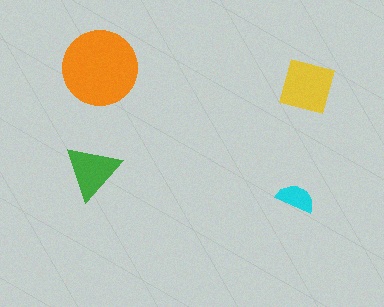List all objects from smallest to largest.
The cyan semicircle, the green triangle, the yellow diamond, the orange circle.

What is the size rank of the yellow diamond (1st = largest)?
2nd.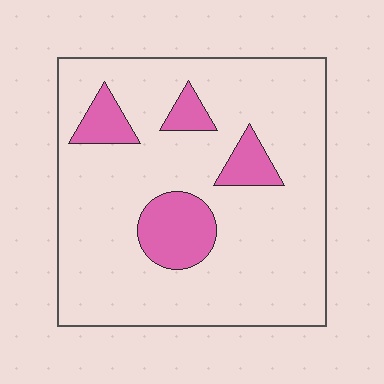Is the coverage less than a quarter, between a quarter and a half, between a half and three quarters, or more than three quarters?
Less than a quarter.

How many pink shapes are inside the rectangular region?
4.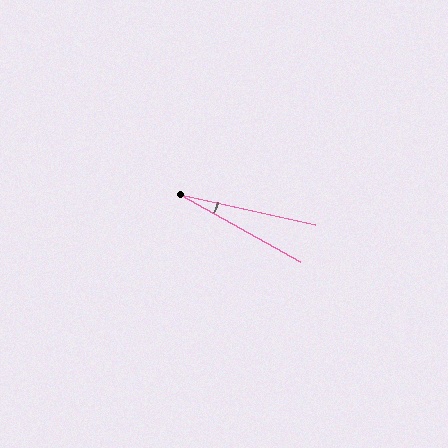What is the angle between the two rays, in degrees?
Approximately 17 degrees.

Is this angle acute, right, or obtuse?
It is acute.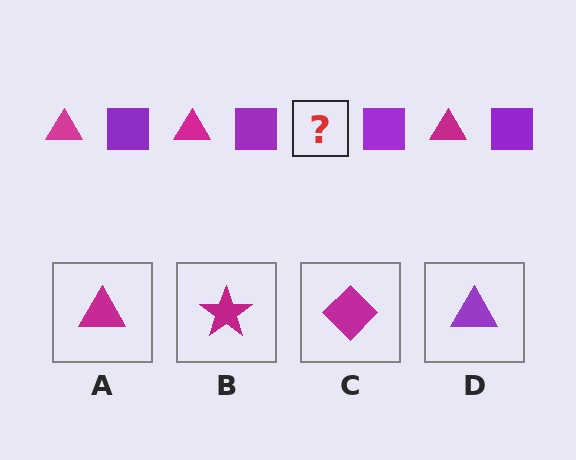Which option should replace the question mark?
Option A.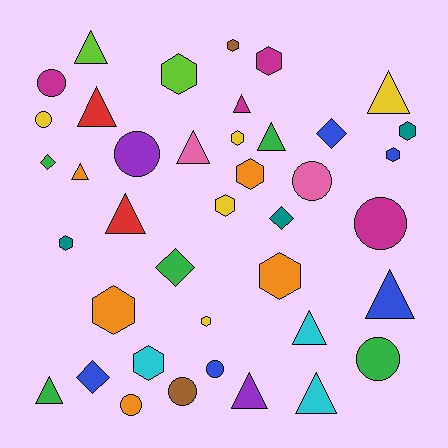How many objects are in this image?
There are 40 objects.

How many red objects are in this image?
There are 2 red objects.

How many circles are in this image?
There are 9 circles.